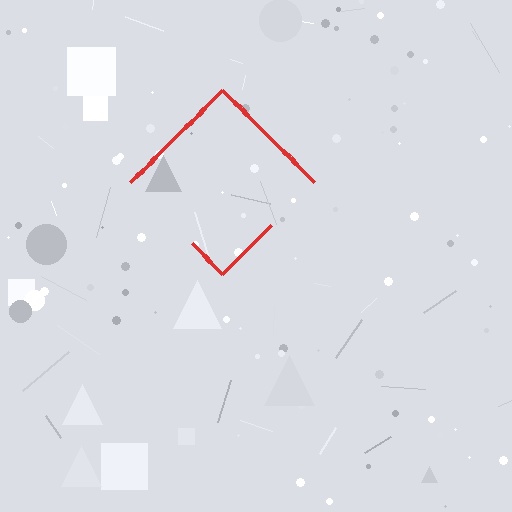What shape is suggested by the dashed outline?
The dashed outline suggests a diamond.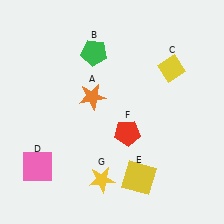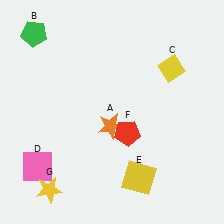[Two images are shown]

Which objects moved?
The objects that moved are: the orange star (A), the green pentagon (B), the yellow star (G).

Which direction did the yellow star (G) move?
The yellow star (G) moved left.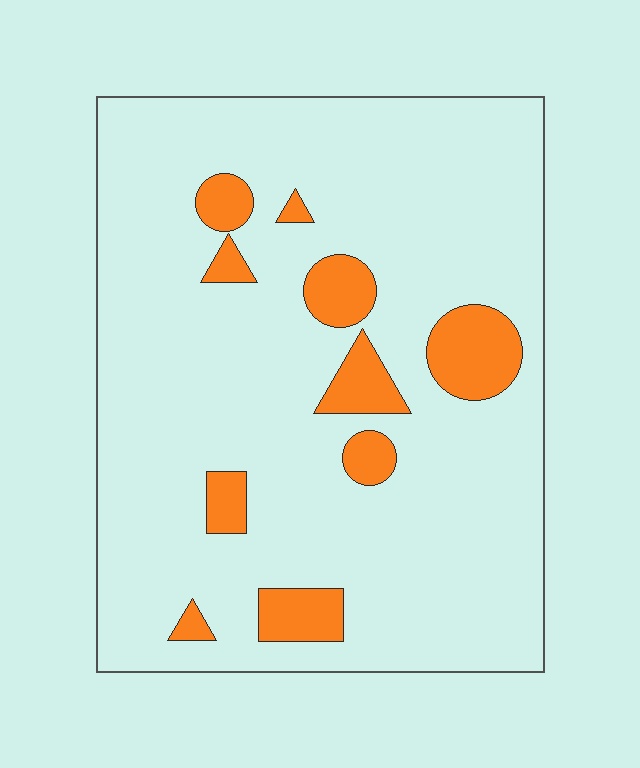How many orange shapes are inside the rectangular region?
10.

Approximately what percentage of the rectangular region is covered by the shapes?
Approximately 10%.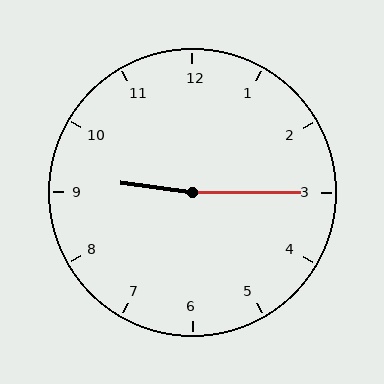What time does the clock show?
9:15.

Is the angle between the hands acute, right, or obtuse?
It is obtuse.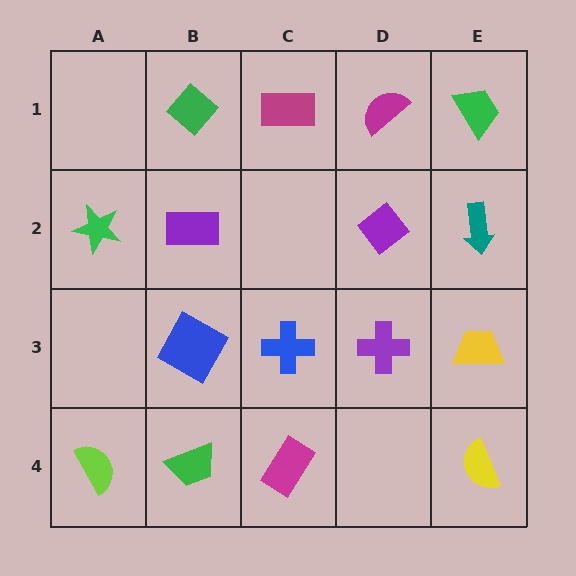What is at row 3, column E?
A yellow trapezoid.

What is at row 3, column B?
A blue square.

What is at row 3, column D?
A purple cross.